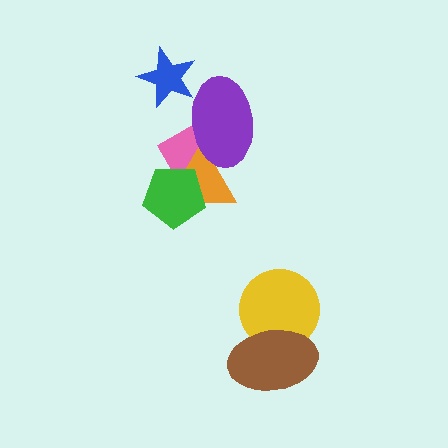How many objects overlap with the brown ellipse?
1 object overlaps with the brown ellipse.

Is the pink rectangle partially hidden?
Yes, it is partially covered by another shape.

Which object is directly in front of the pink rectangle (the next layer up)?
The orange triangle is directly in front of the pink rectangle.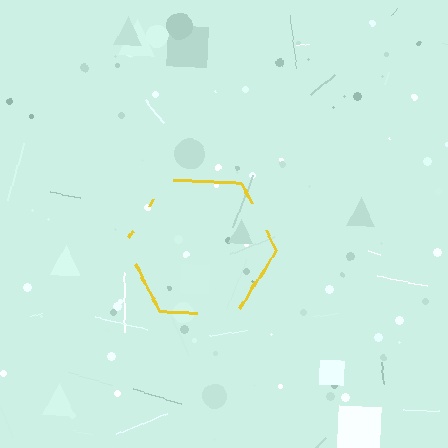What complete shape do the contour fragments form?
The contour fragments form a hexagon.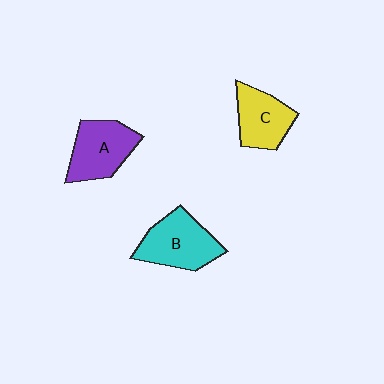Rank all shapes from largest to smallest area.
From largest to smallest: B (cyan), A (purple), C (yellow).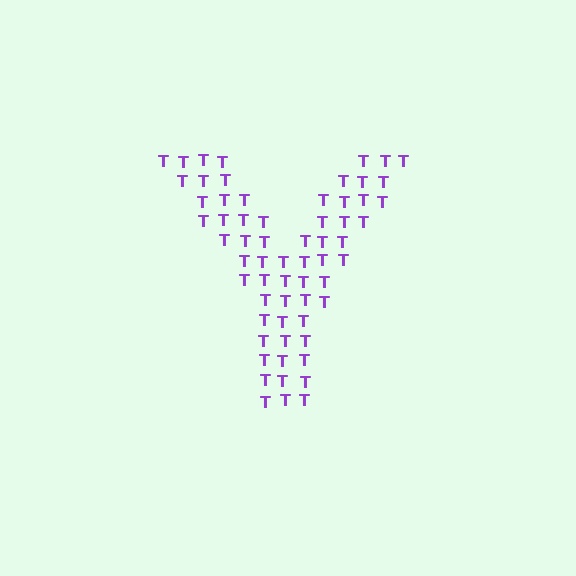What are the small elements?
The small elements are letter T's.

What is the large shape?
The large shape is the letter Y.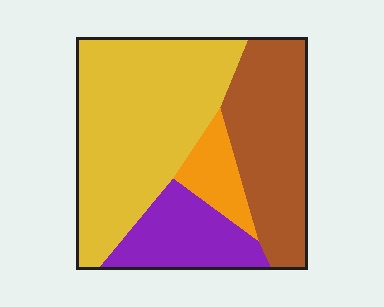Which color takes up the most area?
Yellow, at roughly 45%.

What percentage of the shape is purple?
Purple covers about 15% of the shape.